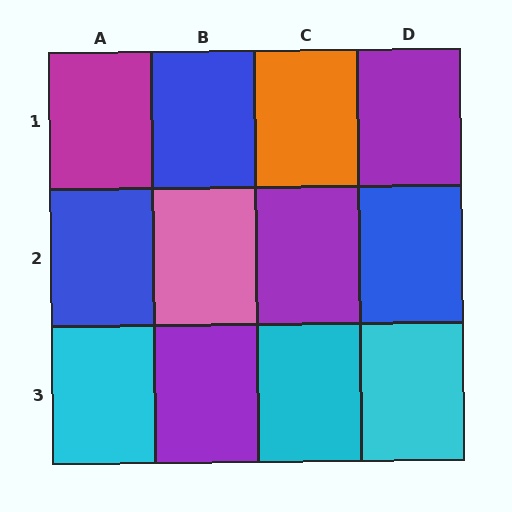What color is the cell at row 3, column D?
Cyan.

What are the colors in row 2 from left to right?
Blue, pink, purple, blue.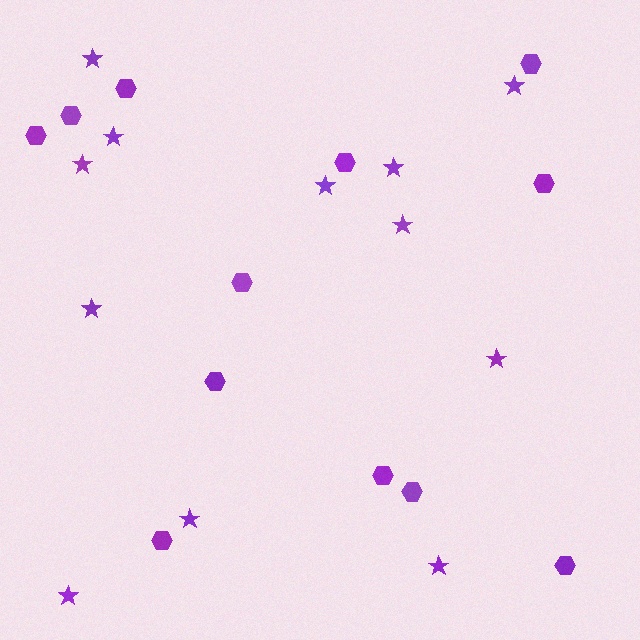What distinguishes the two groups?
There are 2 groups: one group of stars (12) and one group of hexagons (12).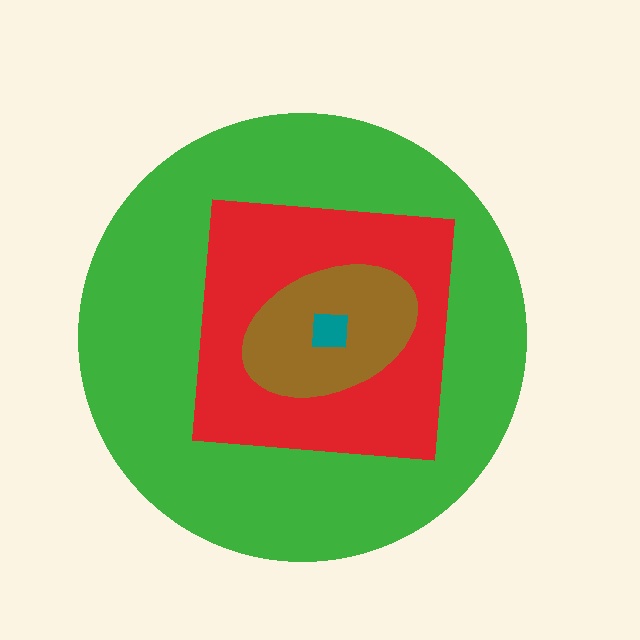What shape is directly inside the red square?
The brown ellipse.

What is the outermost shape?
The green circle.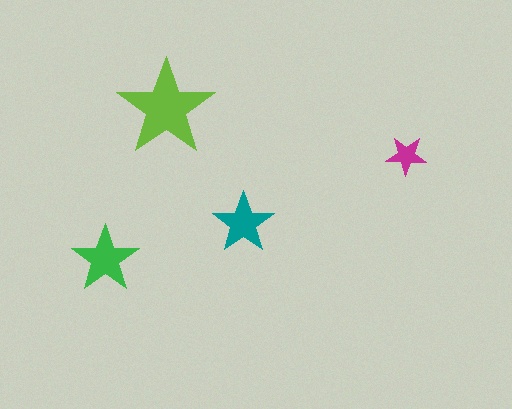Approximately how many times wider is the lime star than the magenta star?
About 2.5 times wider.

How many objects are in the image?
There are 4 objects in the image.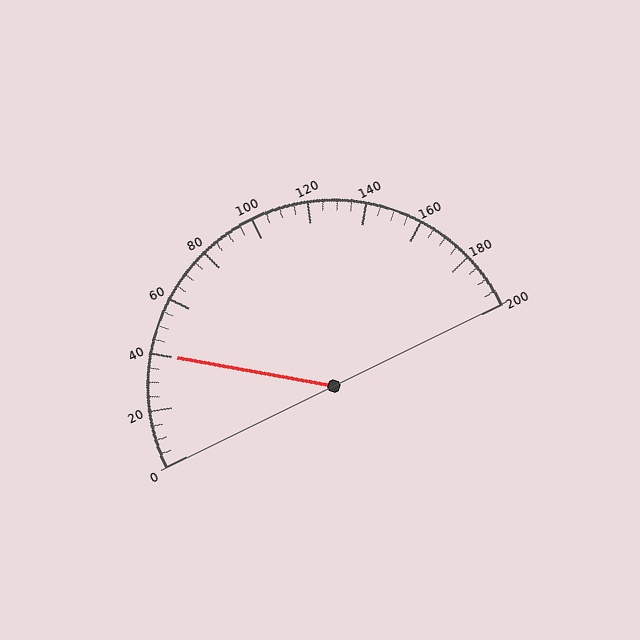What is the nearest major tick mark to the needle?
The nearest major tick mark is 40.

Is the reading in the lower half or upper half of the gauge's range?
The reading is in the lower half of the range (0 to 200).